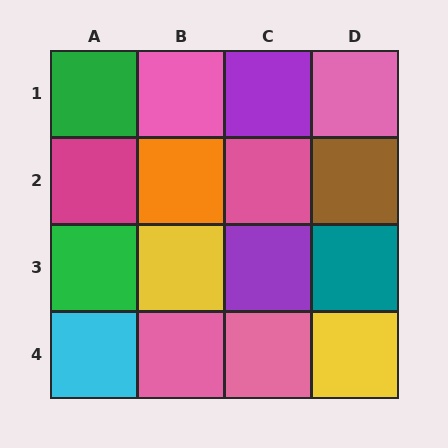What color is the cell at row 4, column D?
Yellow.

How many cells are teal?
1 cell is teal.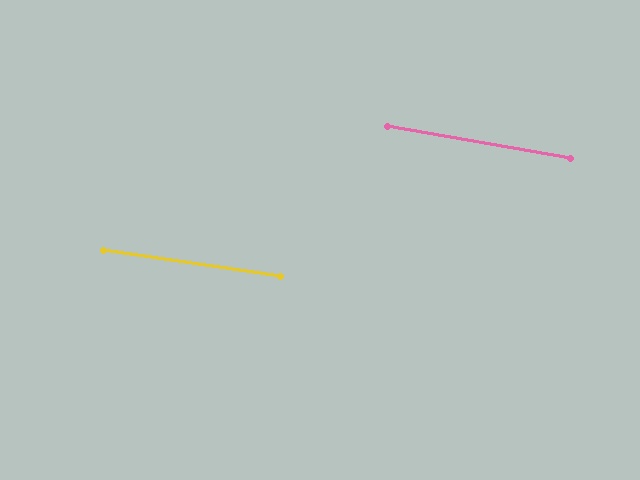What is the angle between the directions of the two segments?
Approximately 2 degrees.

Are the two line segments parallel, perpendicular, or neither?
Parallel — their directions differ by only 1.8°.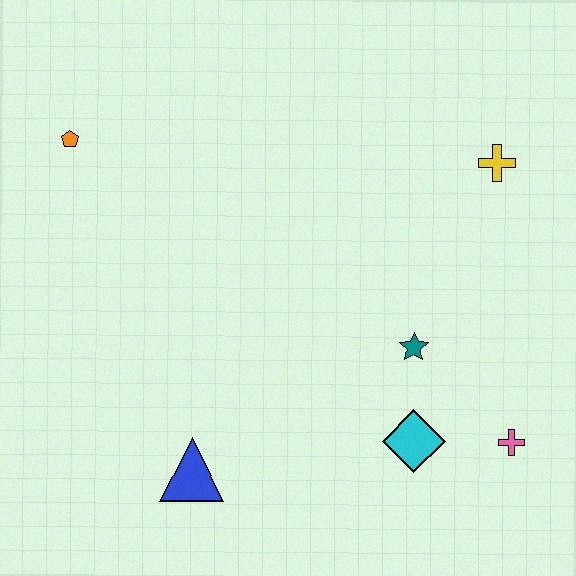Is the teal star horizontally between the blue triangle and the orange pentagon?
No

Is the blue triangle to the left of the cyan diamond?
Yes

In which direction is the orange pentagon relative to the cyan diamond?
The orange pentagon is to the left of the cyan diamond.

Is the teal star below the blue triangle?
No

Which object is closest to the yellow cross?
The teal star is closest to the yellow cross.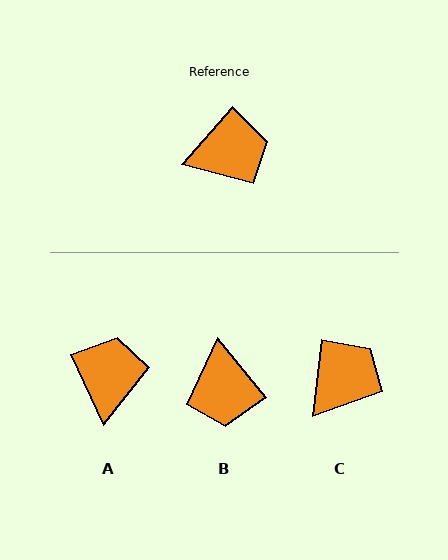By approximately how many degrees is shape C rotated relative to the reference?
Approximately 35 degrees counter-clockwise.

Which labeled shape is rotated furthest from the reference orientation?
B, about 100 degrees away.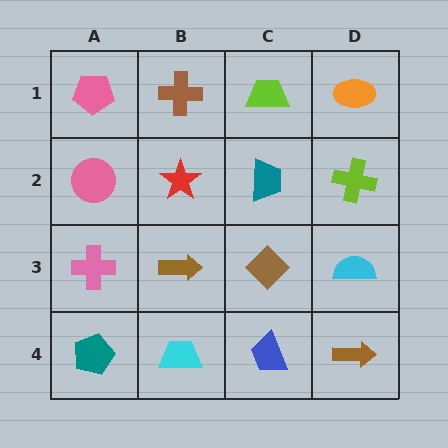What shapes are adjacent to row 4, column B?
A brown arrow (row 3, column B), a teal pentagon (row 4, column A), a blue trapezoid (row 4, column C).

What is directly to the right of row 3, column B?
A brown diamond.